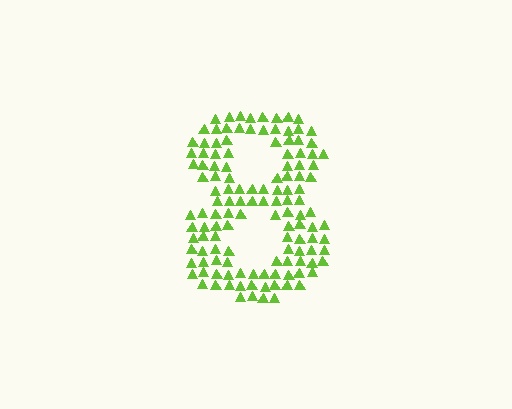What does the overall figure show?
The overall figure shows the digit 8.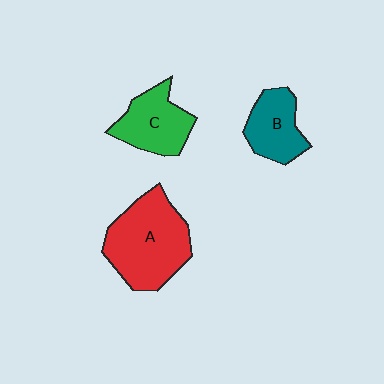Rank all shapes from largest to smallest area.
From largest to smallest: A (red), C (green), B (teal).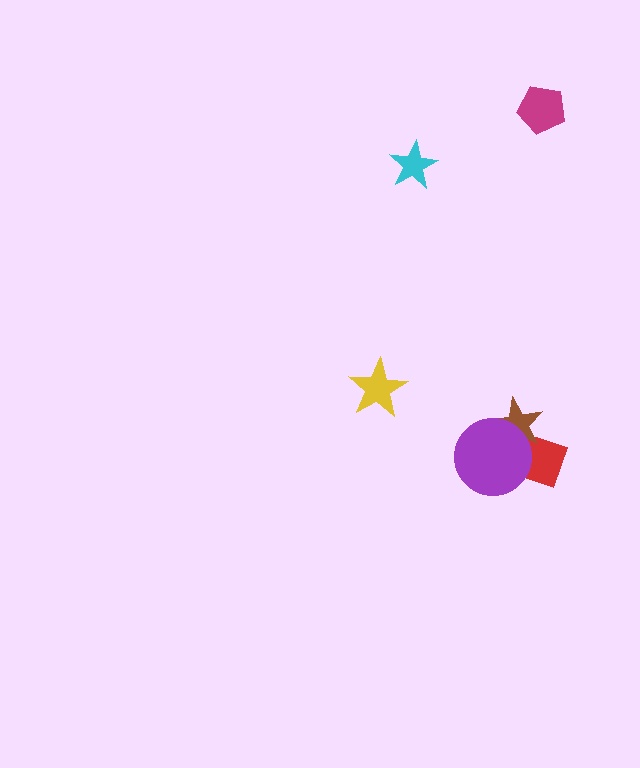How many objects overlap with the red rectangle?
2 objects overlap with the red rectangle.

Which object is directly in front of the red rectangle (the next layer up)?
The brown star is directly in front of the red rectangle.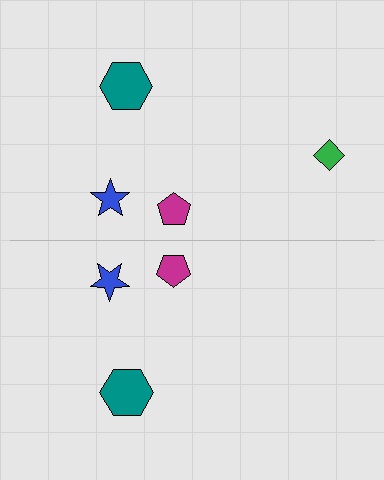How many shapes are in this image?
There are 7 shapes in this image.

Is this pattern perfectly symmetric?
No, the pattern is not perfectly symmetric. A green diamond is missing from the bottom side.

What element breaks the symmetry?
A green diamond is missing from the bottom side.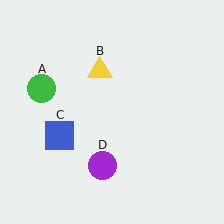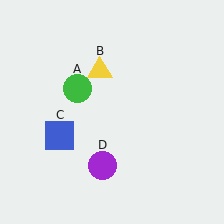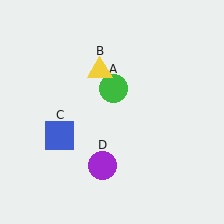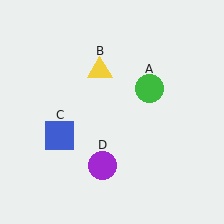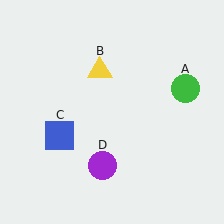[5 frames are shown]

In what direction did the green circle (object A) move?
The green circle (object A) moved right.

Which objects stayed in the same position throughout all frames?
Yellow triangle (object B) and blue square (object C) and purple circle (object D) remained stationary.